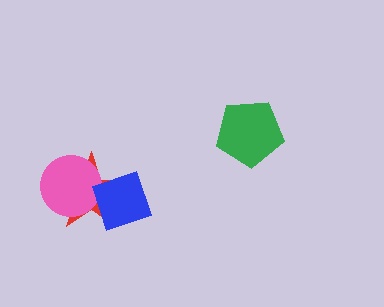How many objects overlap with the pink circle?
2 objects overlap with the pink circle.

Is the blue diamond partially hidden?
No, no other shape covers it.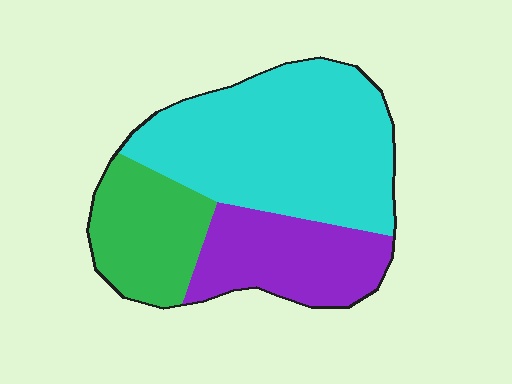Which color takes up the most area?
Cyan, at roughly 55%.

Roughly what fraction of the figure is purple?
Purple covers roughly 25% of the figure.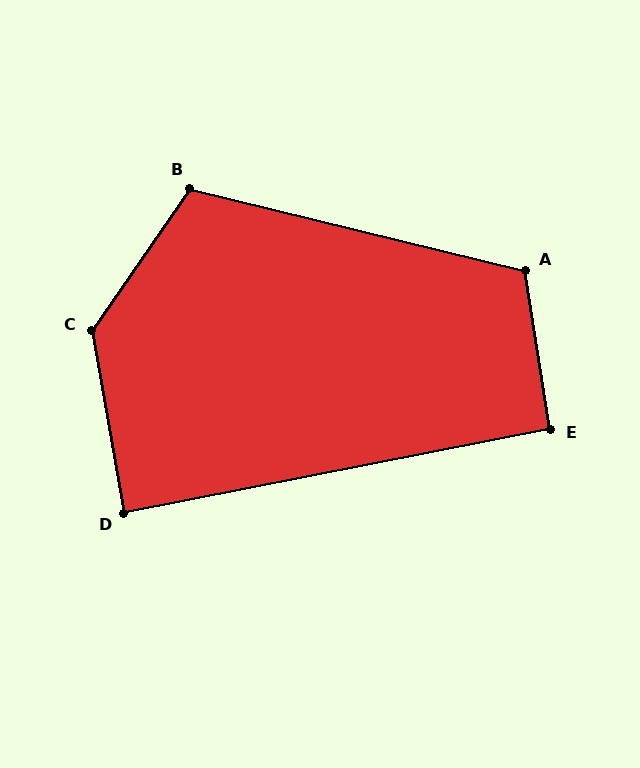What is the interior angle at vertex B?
Approximately 111 degrees (obtuse).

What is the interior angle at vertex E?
Approximately 92 degrees (approximately right).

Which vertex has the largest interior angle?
C, at approximately 135 degrees.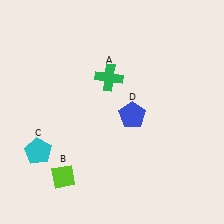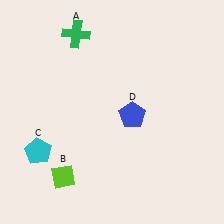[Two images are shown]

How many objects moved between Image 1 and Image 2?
1 object moved between the two images.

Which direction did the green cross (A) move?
The green cross (A) moved up.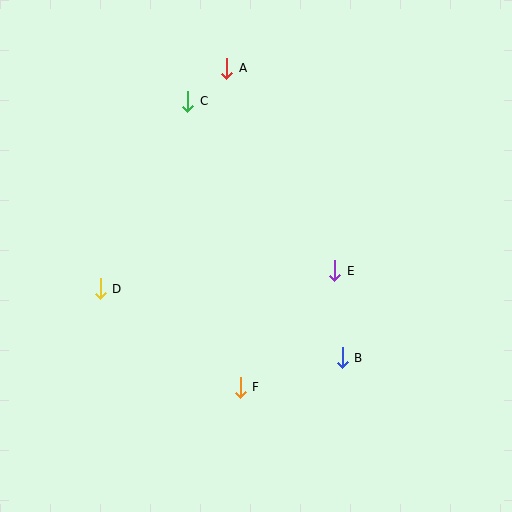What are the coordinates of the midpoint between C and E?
The midpoint between C and E is at (261, 186).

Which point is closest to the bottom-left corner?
Point D is closest to the bottom-left corner.